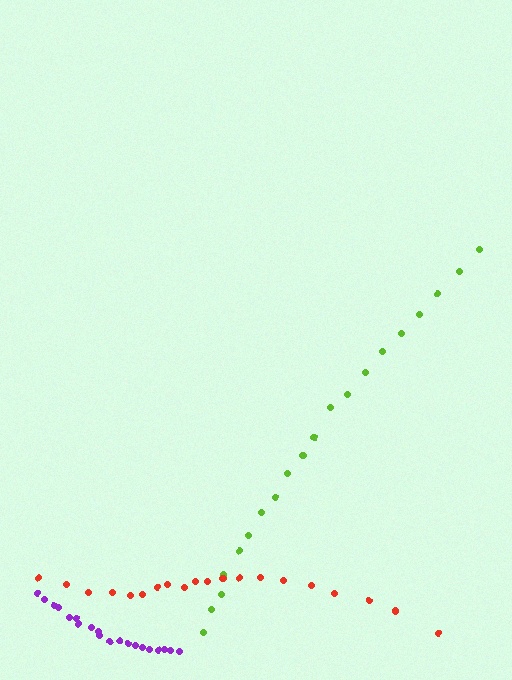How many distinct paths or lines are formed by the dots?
There are 3 distinct paths.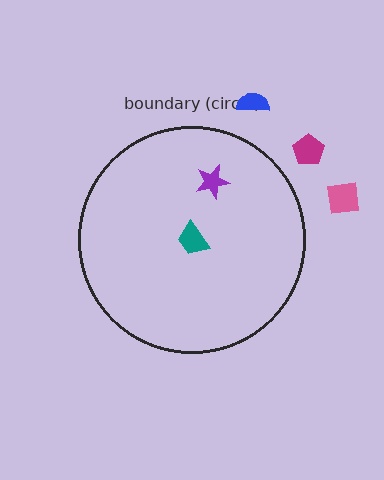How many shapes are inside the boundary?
2 inside, 3 outside.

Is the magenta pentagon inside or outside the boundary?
Outside.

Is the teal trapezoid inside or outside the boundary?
Inside.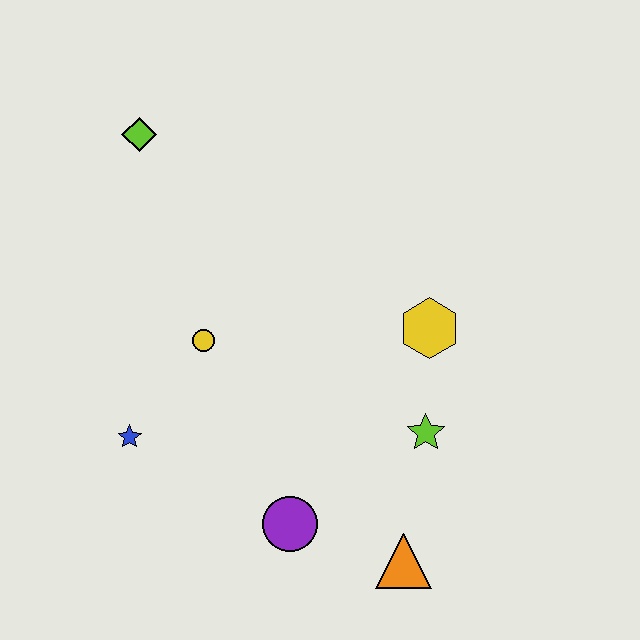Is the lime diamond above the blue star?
Yes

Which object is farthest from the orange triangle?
The lime diamond is farthest from the orange triangle.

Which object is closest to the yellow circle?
The blue star is closest to the yellow circle.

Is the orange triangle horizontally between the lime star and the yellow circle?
Yes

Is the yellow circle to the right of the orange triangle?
No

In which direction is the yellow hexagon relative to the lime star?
The yellow hexagon is above the lime star.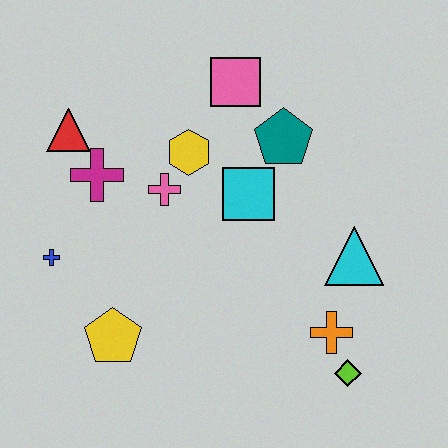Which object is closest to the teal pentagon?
The cyan square is closest to the teal pentagon.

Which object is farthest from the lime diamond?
The red triangle is farthest from the lime diamond.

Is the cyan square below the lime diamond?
No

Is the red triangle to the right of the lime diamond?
No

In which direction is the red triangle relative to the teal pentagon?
The red triangle is to the left of the teal pentagon.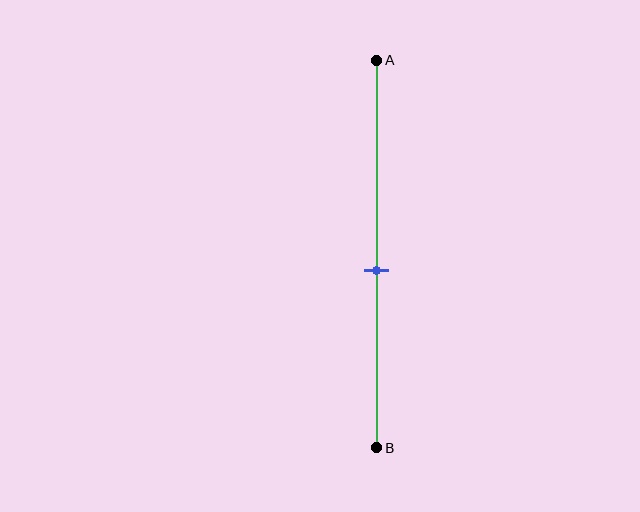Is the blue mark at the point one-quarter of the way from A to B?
No, the mark is at about 55% from A, not at the 25% one-quarter point.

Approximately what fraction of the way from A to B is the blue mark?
The blue mark is approximately 55% of the way from A to B.